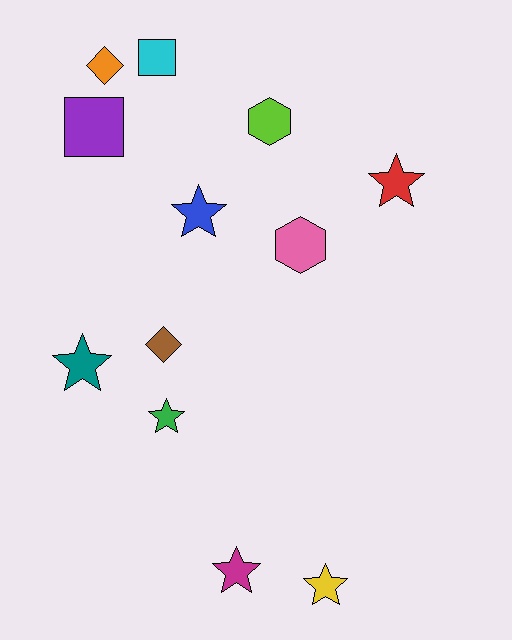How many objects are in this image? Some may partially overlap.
There are 12 objects.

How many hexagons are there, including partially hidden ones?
There are 2 hexagons.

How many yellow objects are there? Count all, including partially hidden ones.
There is 1 yellow object.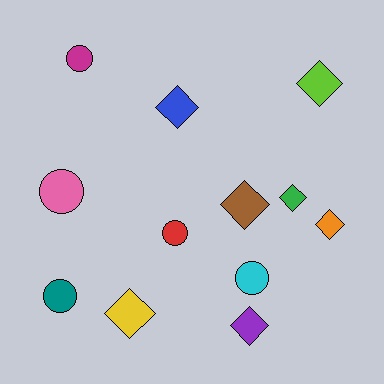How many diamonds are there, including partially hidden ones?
There are 7 diamonds.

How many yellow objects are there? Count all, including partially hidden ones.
There is 1 yellow object.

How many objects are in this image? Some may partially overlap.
There are 12 objects.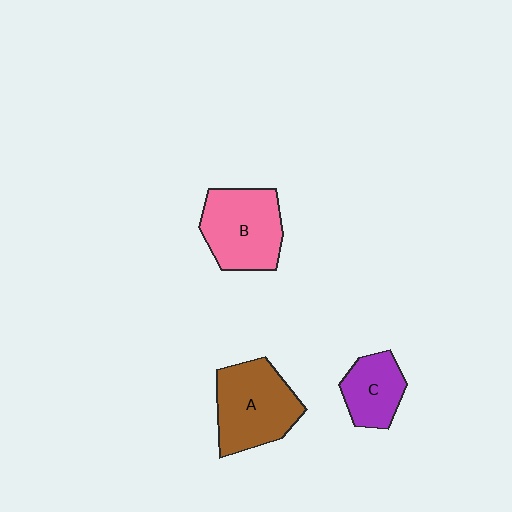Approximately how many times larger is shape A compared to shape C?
Approximately 1.6 times.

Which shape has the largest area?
Shape A (brown).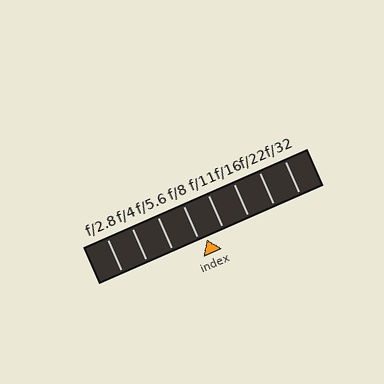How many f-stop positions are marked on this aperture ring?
There are 8 f-stop positions marked.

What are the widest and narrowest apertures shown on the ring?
The widest aperture shown is f/2.8 and the narrowest is f/32.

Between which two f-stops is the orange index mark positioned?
The index mark is between f/8 and f/11.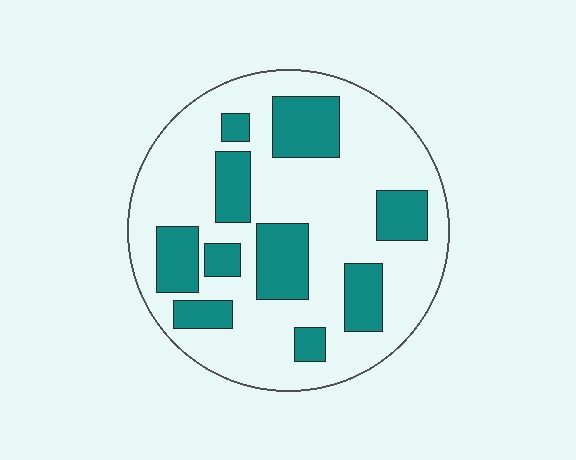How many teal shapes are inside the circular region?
10.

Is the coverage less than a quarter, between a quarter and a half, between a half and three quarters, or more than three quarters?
Between a quarter and a half.